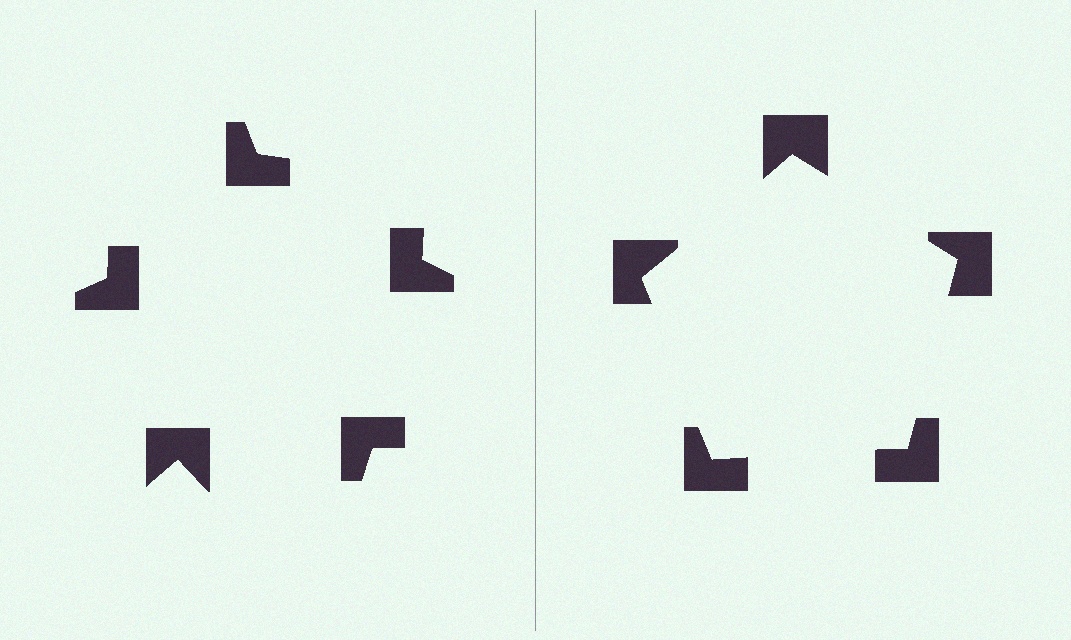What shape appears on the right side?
An illusory pentagon.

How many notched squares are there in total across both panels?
10 — 5 on each side.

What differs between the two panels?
The notched squares are positioned identically on both sides; only the wedge orientations differ. On the right they align to a pentagon; on the left they are misaligned.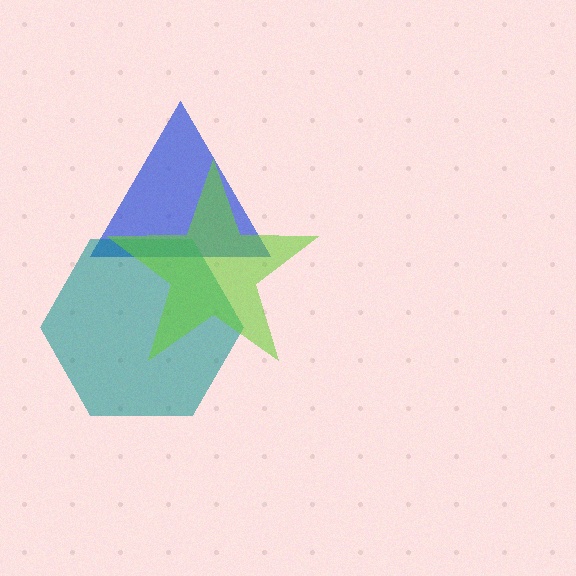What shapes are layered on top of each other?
The layered shapes are: a blue triangle, a teal hexagon, a lime star.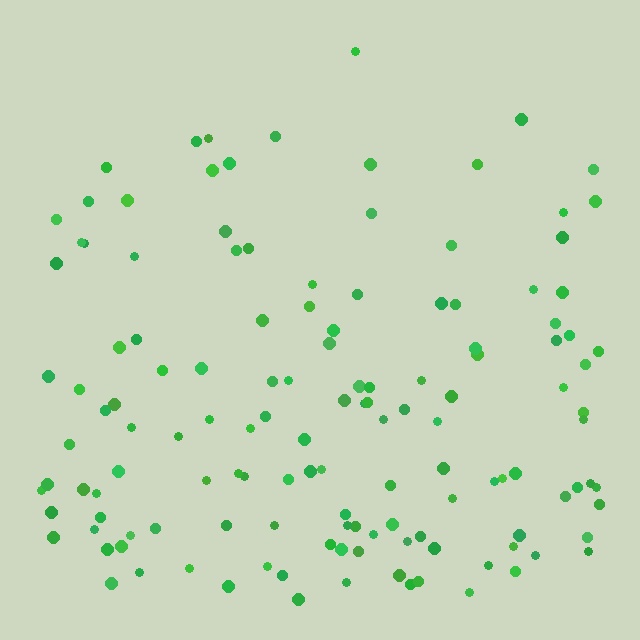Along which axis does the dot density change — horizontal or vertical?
Vertical.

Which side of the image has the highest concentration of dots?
The bottom.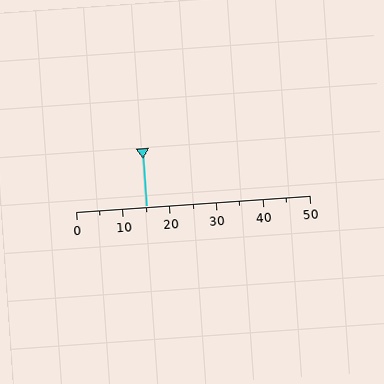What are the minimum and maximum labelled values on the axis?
The axis runs from 0 to 50.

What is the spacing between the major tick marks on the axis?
The major ticks are spaced 10 apart.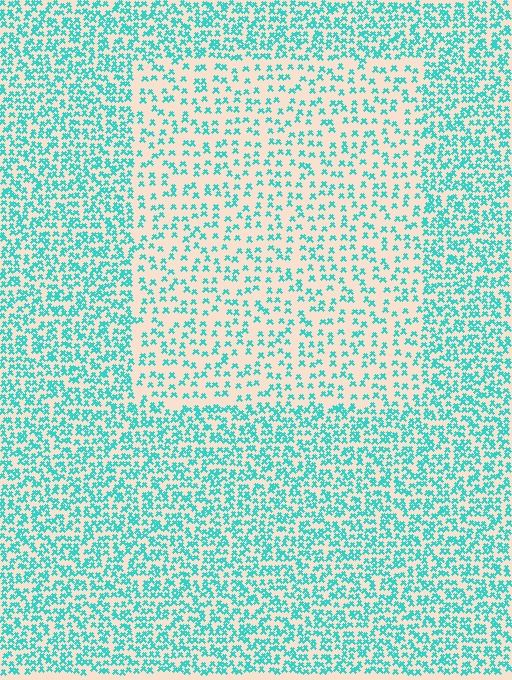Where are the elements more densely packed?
The elements are more densely packed outside the rectangle boundary.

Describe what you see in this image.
The image contains small cyan elements arranged at two different densities. A rectangle-shaped region is visible where the elements are less densely packed than the surrounding area.